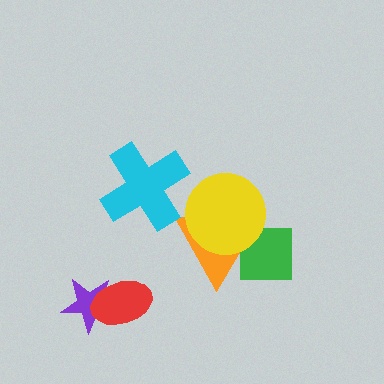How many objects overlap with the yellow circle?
2 objects overlap with the yellow circle.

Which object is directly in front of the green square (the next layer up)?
The orange triangle is directly in front of the green square.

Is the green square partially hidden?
Yes, it is partially covered by another shape.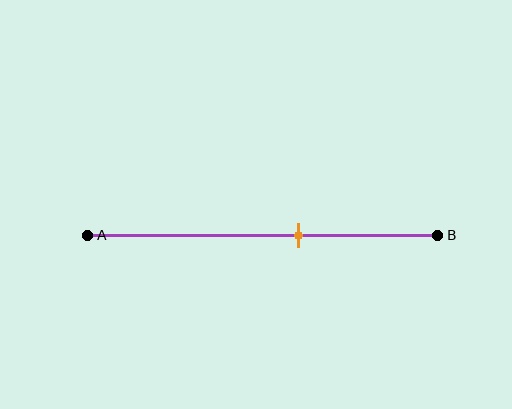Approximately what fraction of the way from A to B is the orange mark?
The orange mark is approximately 60% of the way from A to B.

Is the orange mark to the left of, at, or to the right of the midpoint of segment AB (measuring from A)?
The orange mark is to the right of the midpoint of segment AB.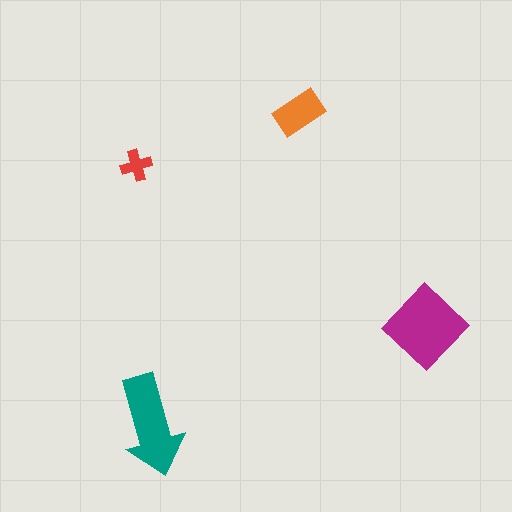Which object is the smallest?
The red cross.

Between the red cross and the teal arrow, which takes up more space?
The teal arrow.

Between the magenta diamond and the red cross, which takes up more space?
The magenta diamond.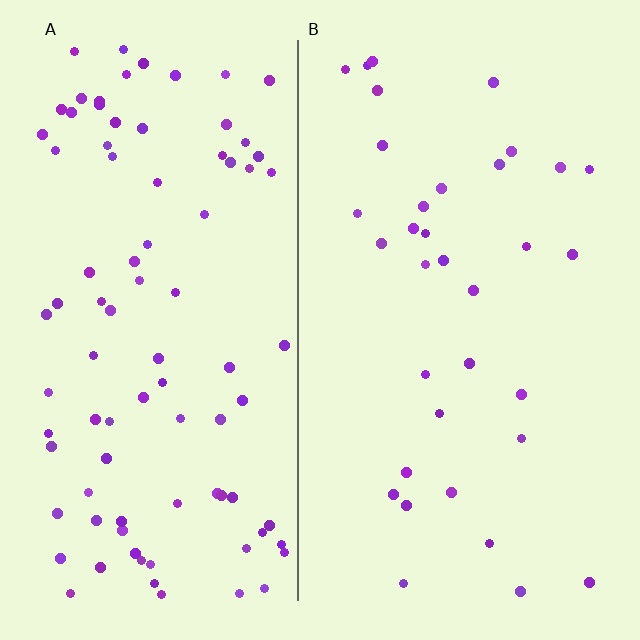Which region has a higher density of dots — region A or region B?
A (the left).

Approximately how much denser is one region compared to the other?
Approximately 2.6× — region A over region B.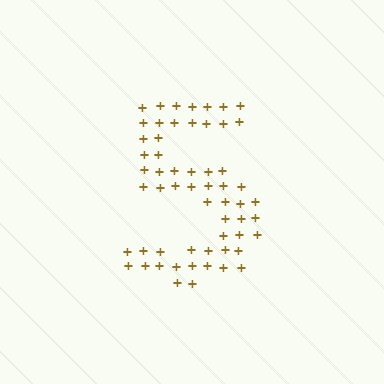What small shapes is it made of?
It is made of small plus signs.